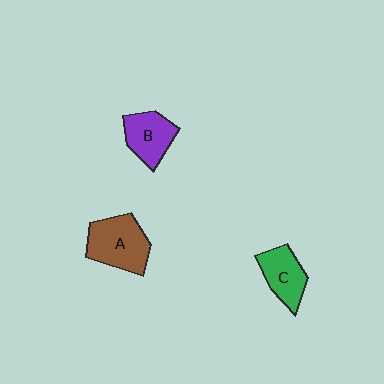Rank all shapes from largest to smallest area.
From largest to smallest: A (brown), B (purple), C (green).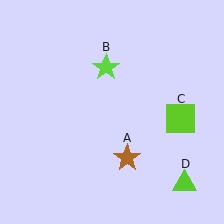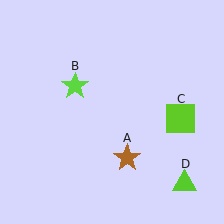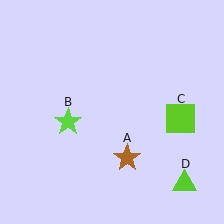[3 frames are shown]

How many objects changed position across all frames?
1 object changed position: lime star (object B).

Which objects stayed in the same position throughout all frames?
Brown star (object A) and lime square (object C) and lime triangle (object D) remained stationary.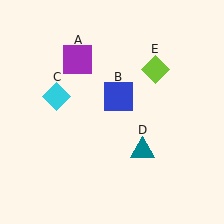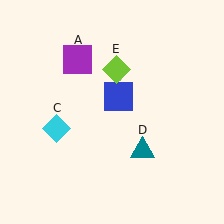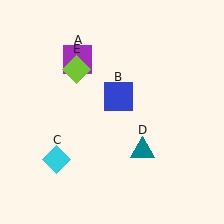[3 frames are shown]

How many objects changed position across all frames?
2 objects changed position: cyan diamond (object C), lime diamond (object E).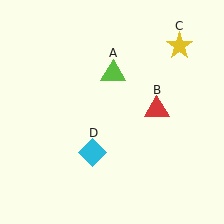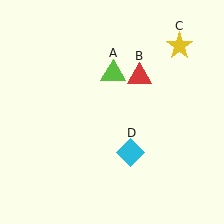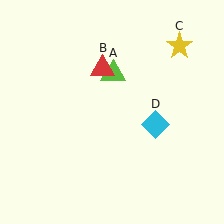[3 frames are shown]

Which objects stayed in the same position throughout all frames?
Lime triangle (object A) and yellow star (object C) remained stationary.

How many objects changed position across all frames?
2 objects changed position: red triangle (object B), cyan diamond (object D).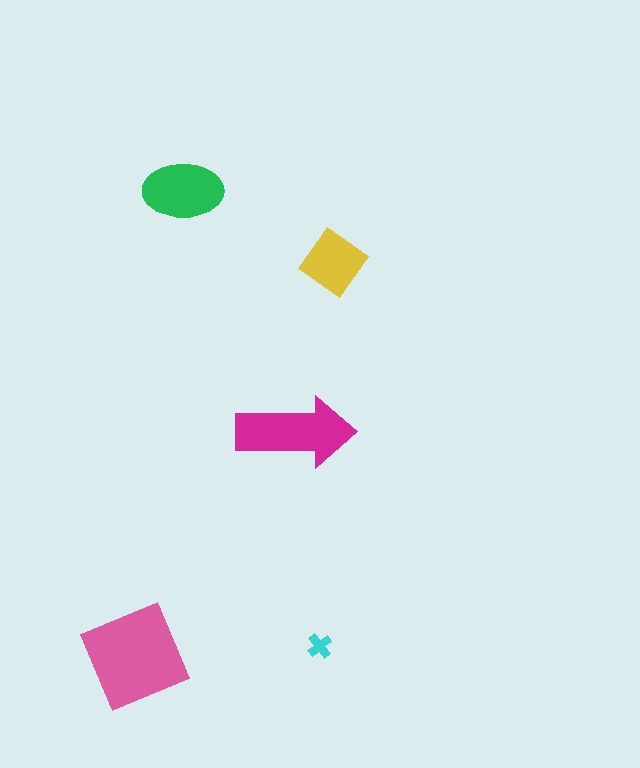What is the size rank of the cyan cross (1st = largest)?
5th.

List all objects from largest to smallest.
The pink square, the magenta arrow, the green ellipse, the yellow diamond, the cyan cross.